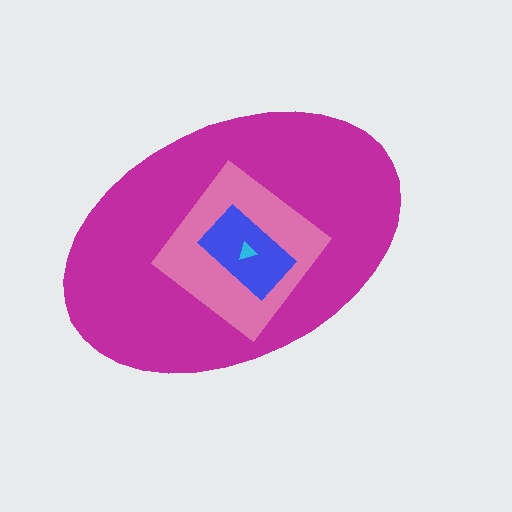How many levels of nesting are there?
4.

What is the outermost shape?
The magenta ellipse.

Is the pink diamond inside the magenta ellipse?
Yes.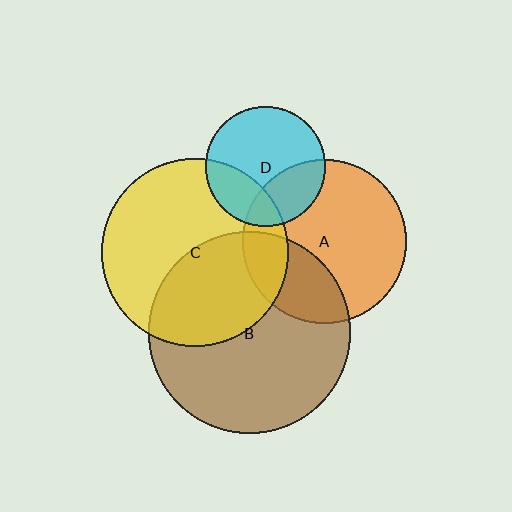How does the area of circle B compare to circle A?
Approximately 1.5 times.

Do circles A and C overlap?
Yes.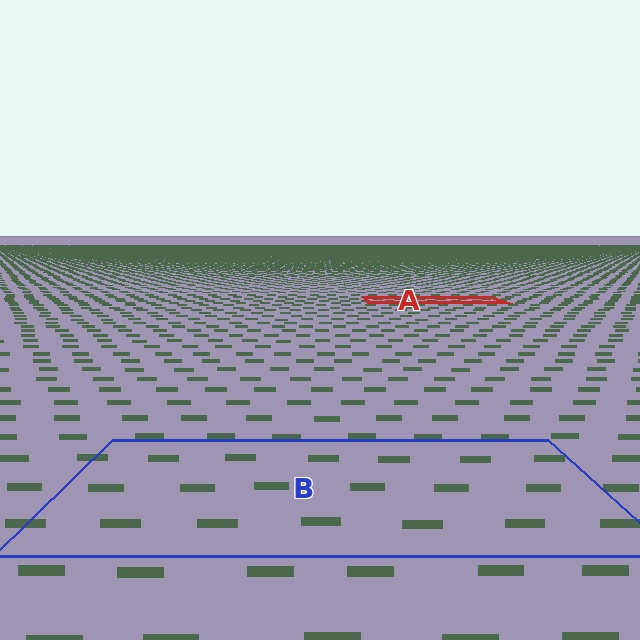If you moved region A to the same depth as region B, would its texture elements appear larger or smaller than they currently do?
They would appear larger. At a closer depth, the same texture elements are projected at a bigger on-screen size.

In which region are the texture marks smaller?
The texture marks are smaller in region A, because it is farther away.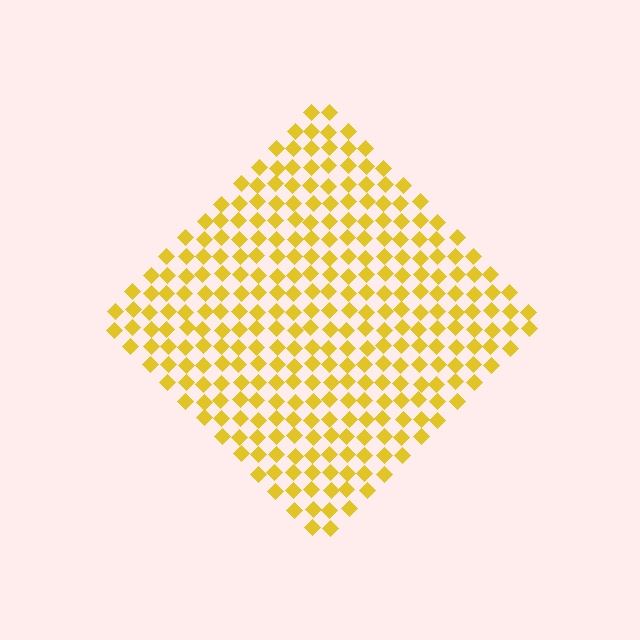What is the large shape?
The large shape is a diamond.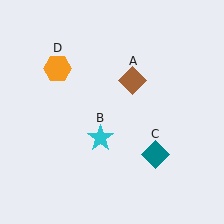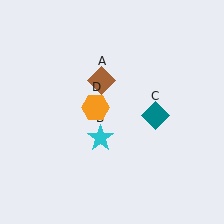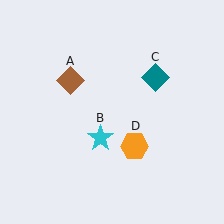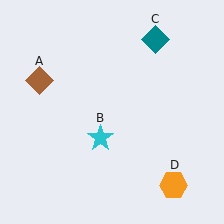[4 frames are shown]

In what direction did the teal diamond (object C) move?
The teal diamond (object C) moved up.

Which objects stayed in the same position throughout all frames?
Cyan star (object B) remained stationary.